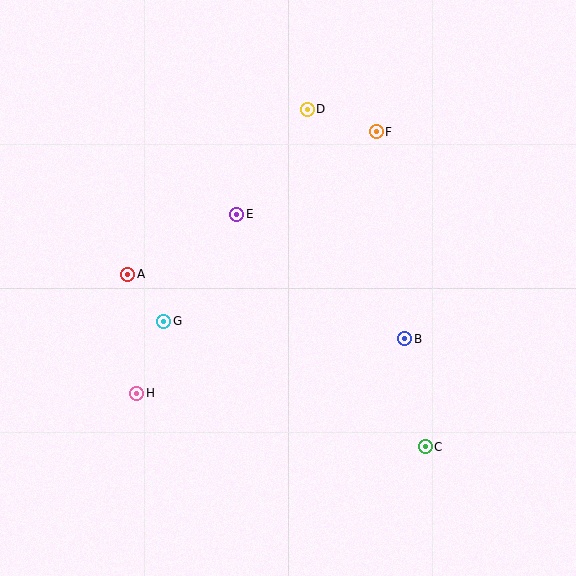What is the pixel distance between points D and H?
The distance between D and H is 331 pixels.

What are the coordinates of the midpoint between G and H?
The midpoint between G and H is at (150, 357).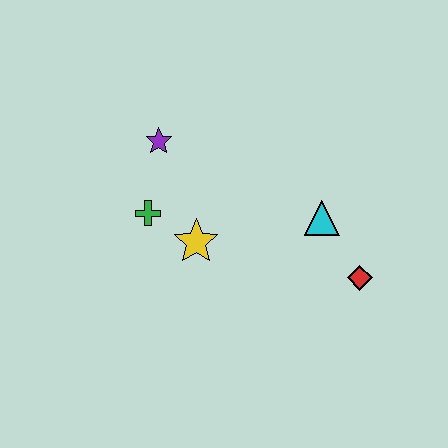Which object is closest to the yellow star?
The green cross is closest to the yellow star.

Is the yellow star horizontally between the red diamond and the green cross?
Yes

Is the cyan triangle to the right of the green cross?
Yes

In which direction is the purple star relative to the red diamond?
The purple star is to the left of the red diamond.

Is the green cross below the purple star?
Yes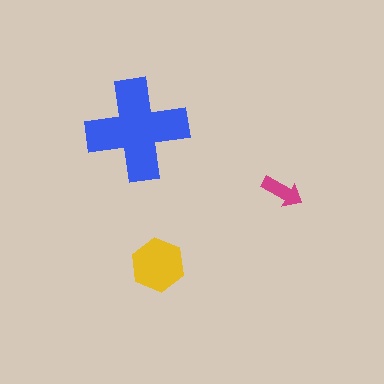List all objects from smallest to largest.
The magenta arrow, the yellow hexagon, the blue cross.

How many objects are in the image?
There are 3 objects in the image.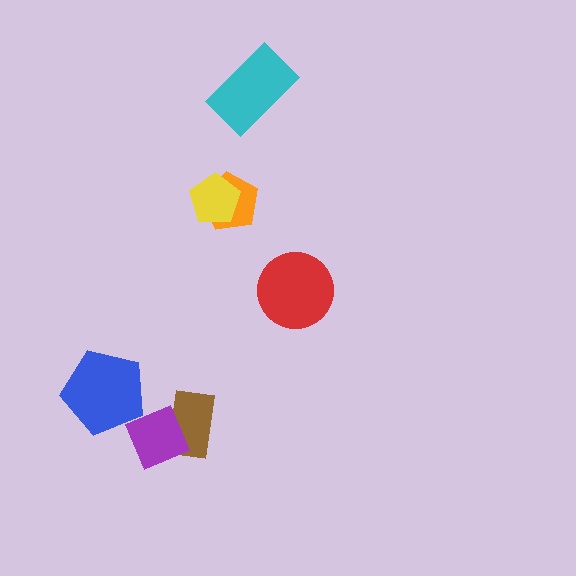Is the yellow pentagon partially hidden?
No, no other shape covers it.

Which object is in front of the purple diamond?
The blue pentagon is in front of the purple diamond.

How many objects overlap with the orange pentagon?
1 object overlaps with the orange pentagon.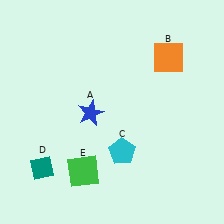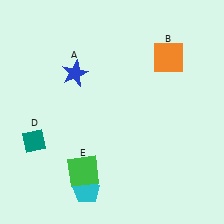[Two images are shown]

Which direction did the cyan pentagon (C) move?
The cyan pentagon (C) moved down.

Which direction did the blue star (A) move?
The blue star (A) moved up.